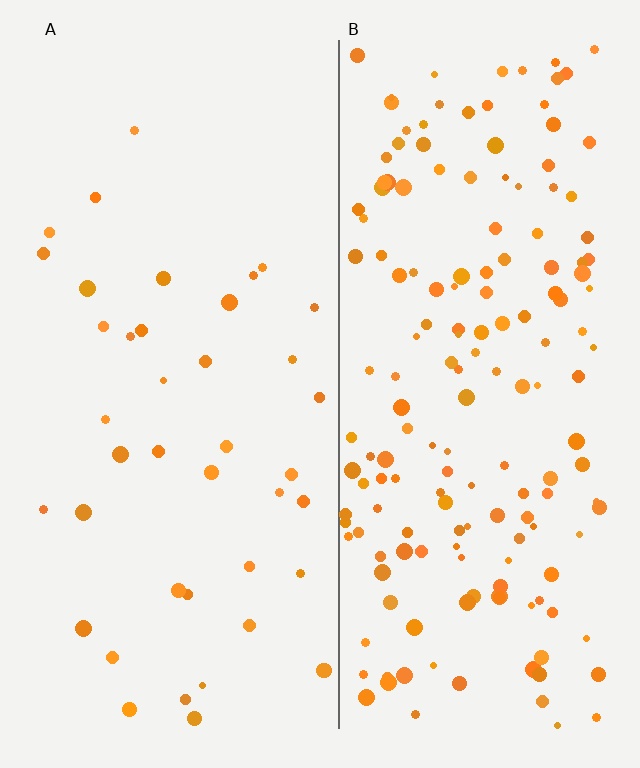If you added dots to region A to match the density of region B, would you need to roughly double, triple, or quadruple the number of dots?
Approximately quadruple.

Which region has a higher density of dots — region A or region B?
B (the right).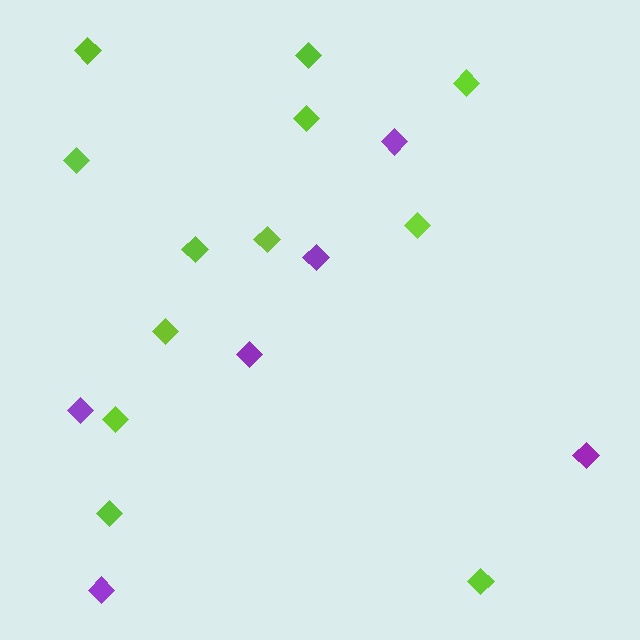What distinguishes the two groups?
There are 2 groups: one group of lime diamonds (12) and one group of purple diamonds (6).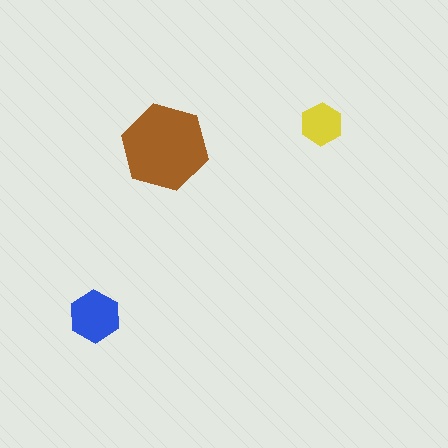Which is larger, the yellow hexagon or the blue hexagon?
The blue one.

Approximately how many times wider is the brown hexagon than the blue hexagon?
About 1.5 times wider.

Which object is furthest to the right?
The yellow hexagon is rightmost.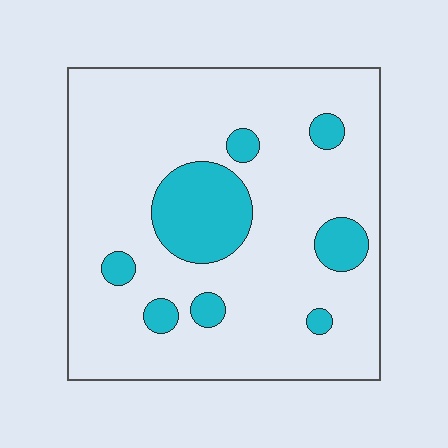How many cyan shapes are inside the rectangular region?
8.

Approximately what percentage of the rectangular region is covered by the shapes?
Approximately 15%.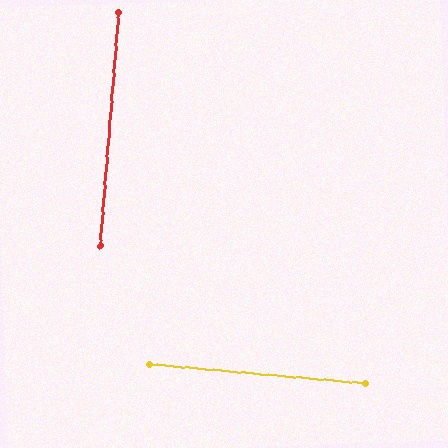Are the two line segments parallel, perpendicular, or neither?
Perpendicular — they meet at approximately 89°.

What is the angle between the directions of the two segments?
Approximately 89 degrees.